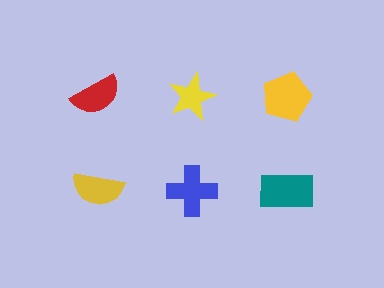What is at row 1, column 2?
A yellow star.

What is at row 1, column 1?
A red semicircle.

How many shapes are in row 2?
3 shapes.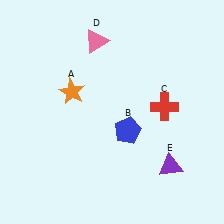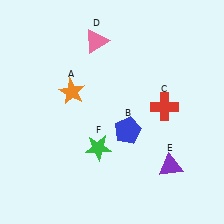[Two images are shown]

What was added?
A green star (F) was added in Image 2.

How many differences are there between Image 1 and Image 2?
There is 1 difference between the two images.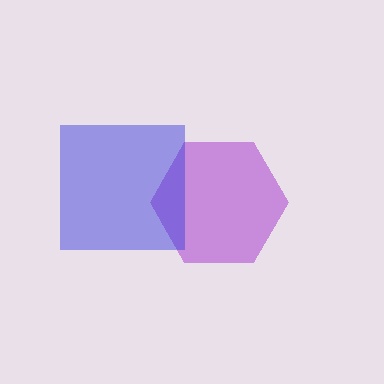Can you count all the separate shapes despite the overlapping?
Yes, there are 2 separate shapes.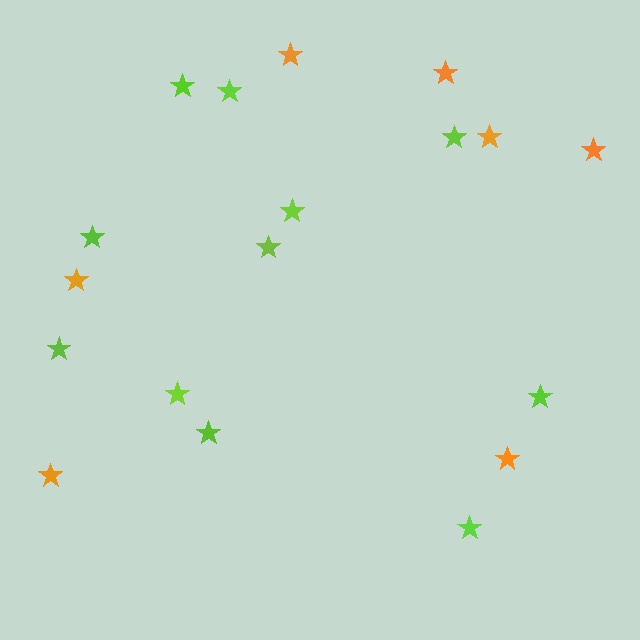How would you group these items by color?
There are 2 groups: one group of lime stars (11) and one group of orange stars (7).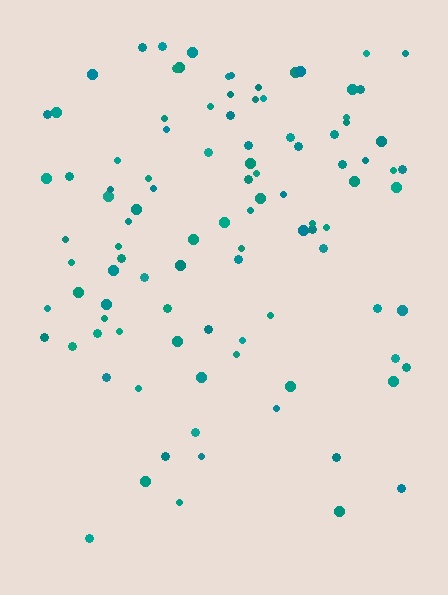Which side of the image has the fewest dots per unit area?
The bottom.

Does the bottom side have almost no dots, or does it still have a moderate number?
Still a moderate number, just noticeably fewer than the top.